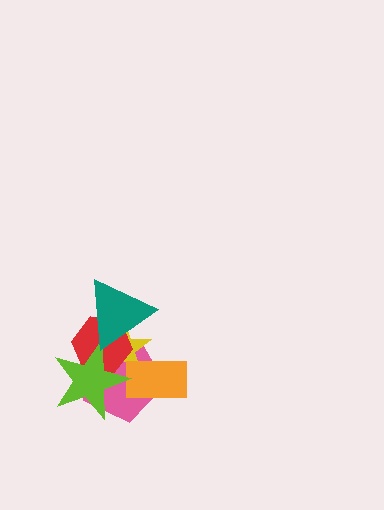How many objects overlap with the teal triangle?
4 objects overlap with the teal triangle.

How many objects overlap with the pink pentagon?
5 objects overlap with the pink pentagon.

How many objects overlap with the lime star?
4 objects overlap with the lime star.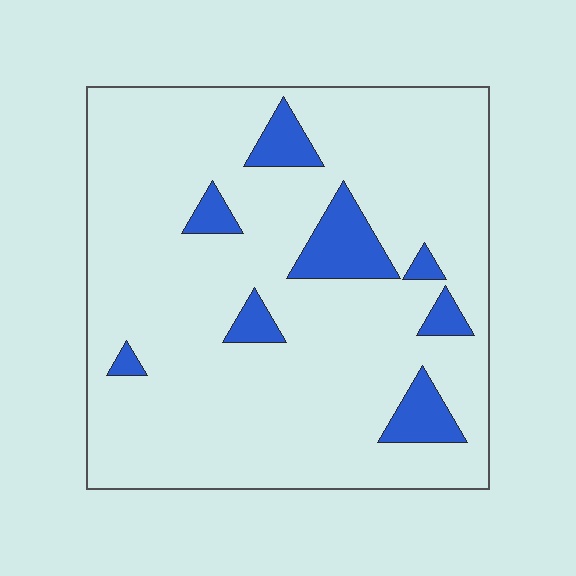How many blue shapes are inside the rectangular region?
8.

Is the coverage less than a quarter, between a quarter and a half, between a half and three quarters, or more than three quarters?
Less than a quarter.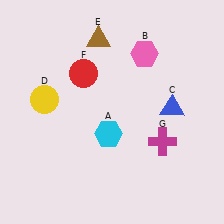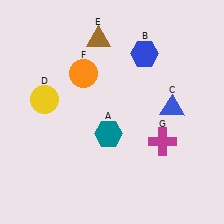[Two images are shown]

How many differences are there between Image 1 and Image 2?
There are 3 differences between the two images.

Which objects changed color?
A changed from cyan to teal. B changed from pink to blue. F changed from red to orange.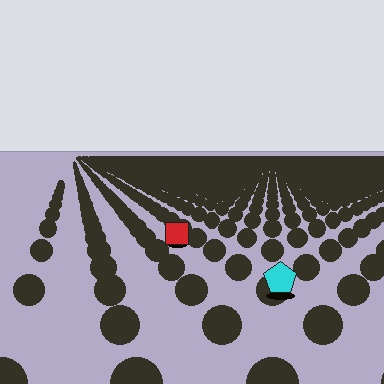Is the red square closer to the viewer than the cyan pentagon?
No. The cyan pentagon is closer — you can tell from the texture gradient: the ground texture is coarser near it.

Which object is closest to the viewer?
The cyan pentagon is closest. The texture marks near it are larger and more spread out.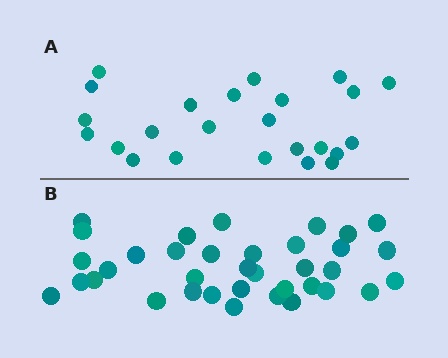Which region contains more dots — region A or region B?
Region B (the bottom region) has more dots.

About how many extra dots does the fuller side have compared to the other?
Region B has roughly 12 or so more dots than region A.